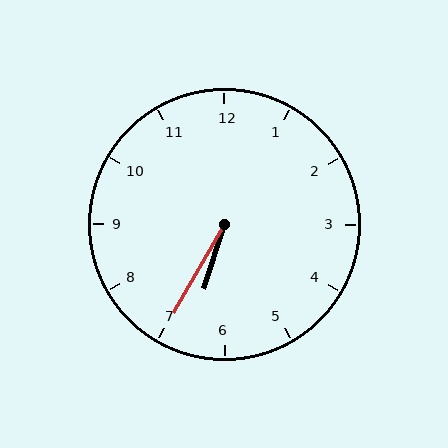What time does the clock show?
6:35.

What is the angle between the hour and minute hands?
Approximately 12 degrees.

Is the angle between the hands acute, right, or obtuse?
It is acute.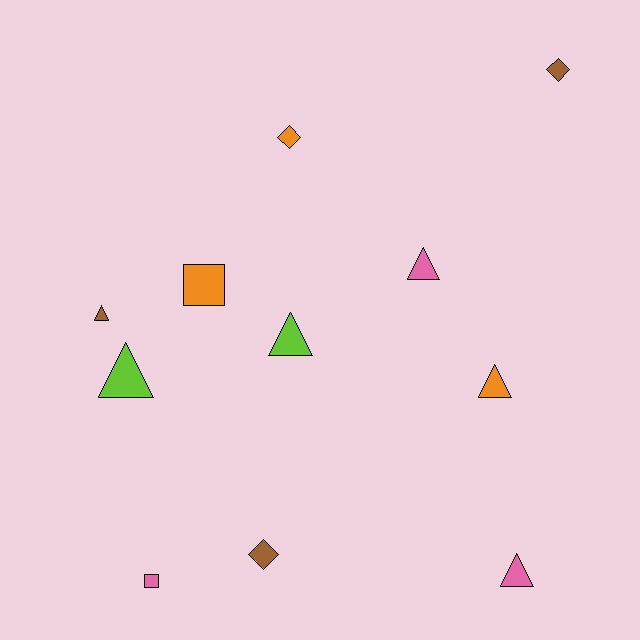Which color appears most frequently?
Brown, with 3 objects.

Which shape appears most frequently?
Triangle, with 6 objects.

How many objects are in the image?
There are 11 objects.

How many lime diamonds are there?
There are no lime diamonds.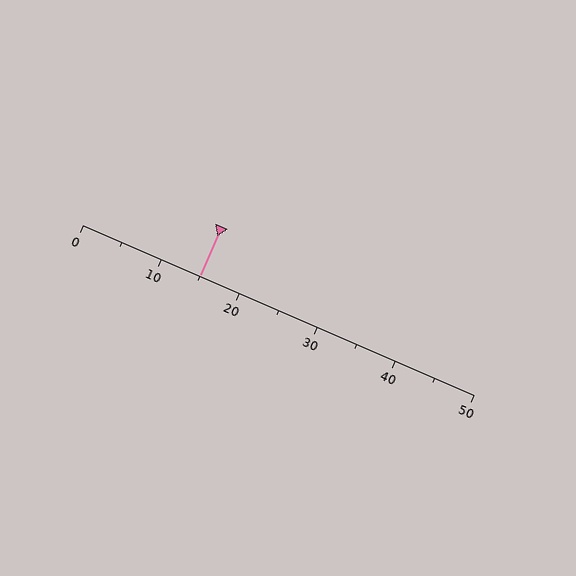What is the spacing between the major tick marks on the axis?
The major ticks are spaced 10 apart.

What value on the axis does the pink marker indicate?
The marker indicates approximately 15.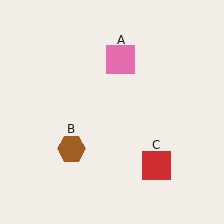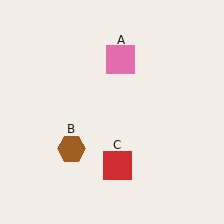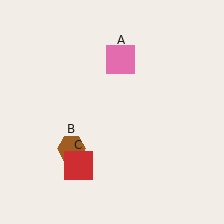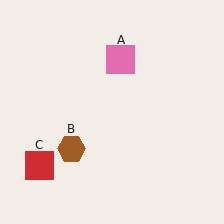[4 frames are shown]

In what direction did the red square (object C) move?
The red square (object C) moved left.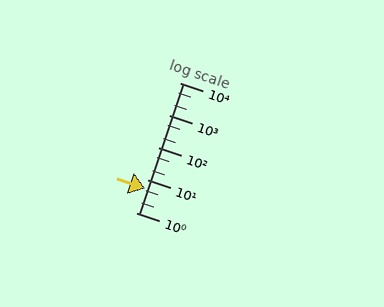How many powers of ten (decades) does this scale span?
The scale spans 4 decades, from 1 to 10000.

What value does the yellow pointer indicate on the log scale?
The pointer indicates approximately 5.4.